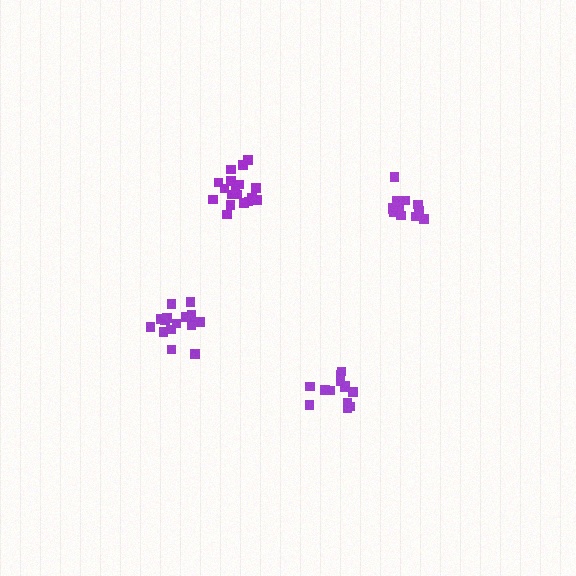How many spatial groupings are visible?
There are 4 spatial groupings.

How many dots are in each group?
Group 1: 14 dots, Group 2: 15 dots, Group 3: 18 dots, Group 4: 16 dots (63 total).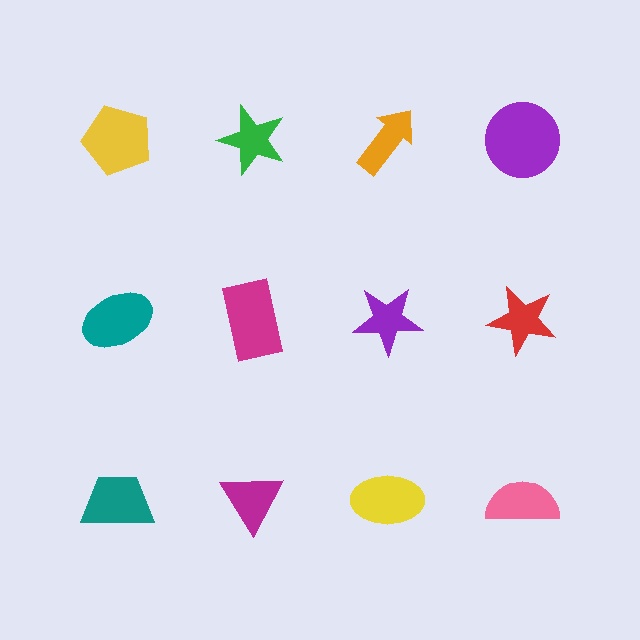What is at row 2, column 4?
A red star.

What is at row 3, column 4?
A pink semicircle.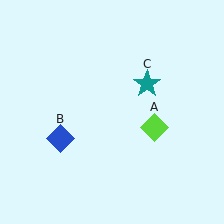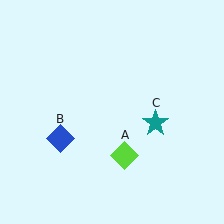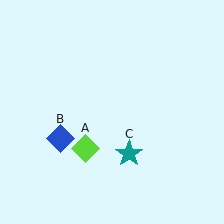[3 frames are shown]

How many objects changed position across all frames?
2 objects changed position: lime diamond (object A), teal star (object C).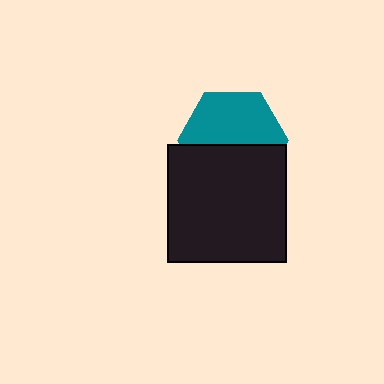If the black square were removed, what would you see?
You would see the complete teal hexagon.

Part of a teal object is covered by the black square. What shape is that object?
It is a hexagon.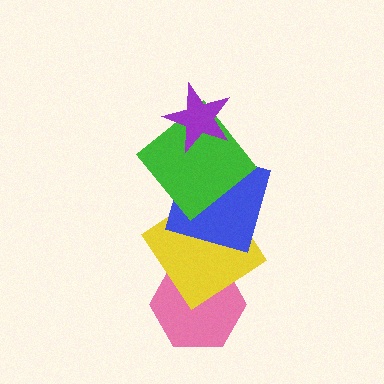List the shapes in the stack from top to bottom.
From top to bottom: the purple star, the green diamond, the blue square, the yellow diamond, the pink hexagon.